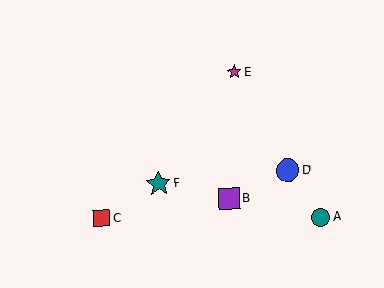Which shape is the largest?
The teal star (labeled F) is the largest.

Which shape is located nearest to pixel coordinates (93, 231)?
The red square (labeled C) at (102, 218) is nearest to that location.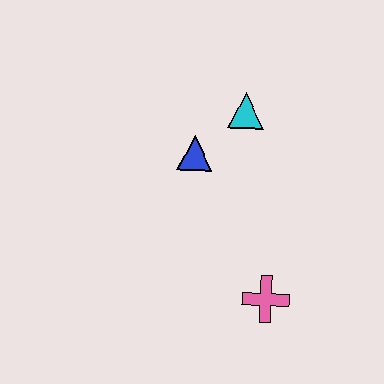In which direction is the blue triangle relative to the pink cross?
The blue triangle is above the pink cross.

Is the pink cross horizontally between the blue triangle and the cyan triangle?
No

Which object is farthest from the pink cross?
The cyan triangle is farthest from the pink cross.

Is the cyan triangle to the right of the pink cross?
No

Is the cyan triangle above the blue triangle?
Yes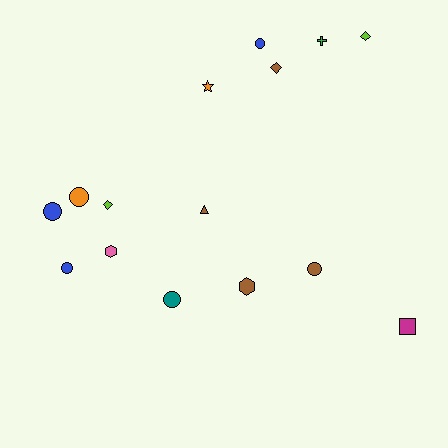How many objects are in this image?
There are 15 objects.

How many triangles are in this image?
There is 1 triangle.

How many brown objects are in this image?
There are 4 brown objects.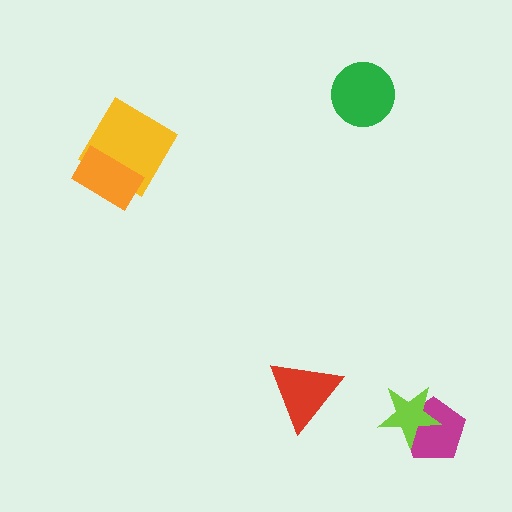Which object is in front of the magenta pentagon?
The lime star is in front of the magenta pentagon.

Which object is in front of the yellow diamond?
The orange rectangle is in front of the yellow diamond.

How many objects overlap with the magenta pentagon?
1 object overlaps with the magenta pentagon.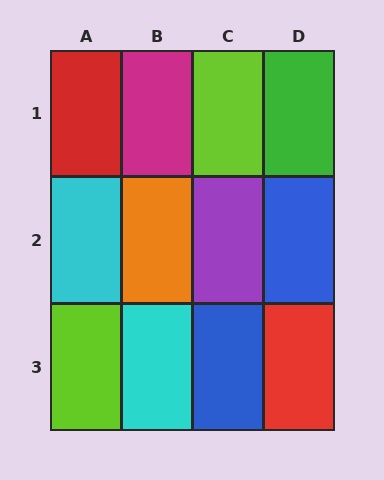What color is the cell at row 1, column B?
Magenta.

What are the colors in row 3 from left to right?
Lime, cyan, blue, red.